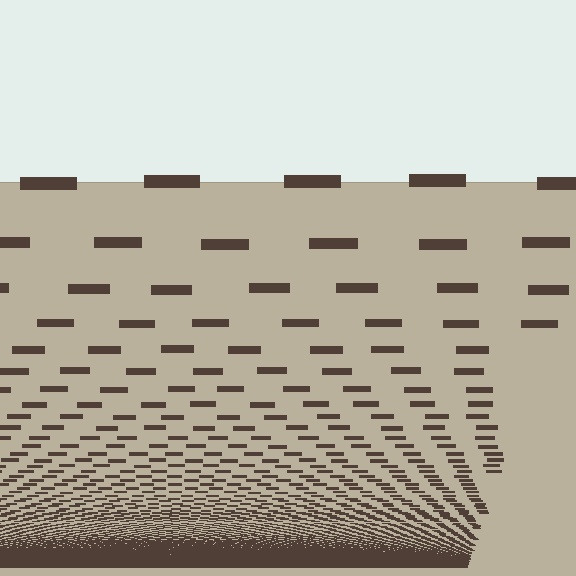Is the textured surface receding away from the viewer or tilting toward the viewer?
The surface appears to tilt toward the viewer. Texture elements get larger and sparser toward the top.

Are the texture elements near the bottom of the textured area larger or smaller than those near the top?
Smaller. The gradient is inverted — elements near the bottom are smaller and denser.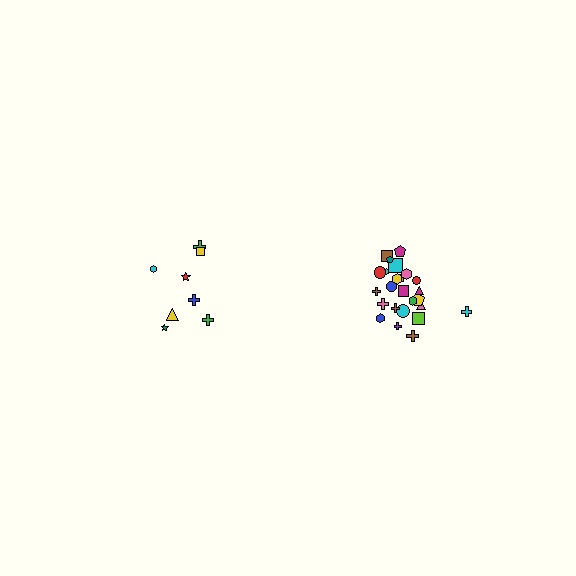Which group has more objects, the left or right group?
The right group.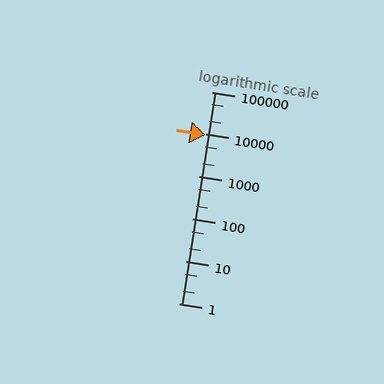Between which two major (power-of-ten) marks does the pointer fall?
The pointer is between 1000 and 10000.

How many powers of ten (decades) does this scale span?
The scale spans 5 decades, from 1 to 100000.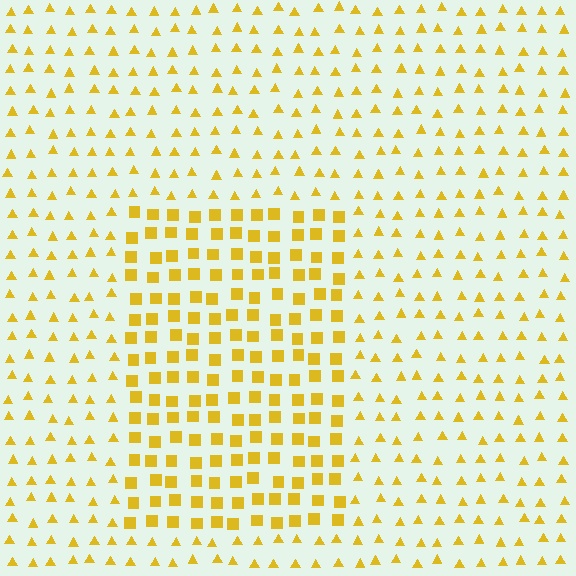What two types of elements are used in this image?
The image uses squares inside the rectangle region and triangles outside it.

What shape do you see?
I see a rectangle.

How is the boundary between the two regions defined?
The boundary is defined by a change in element shape: squares inside vs. triangles outside. All elements share the same color and spacing.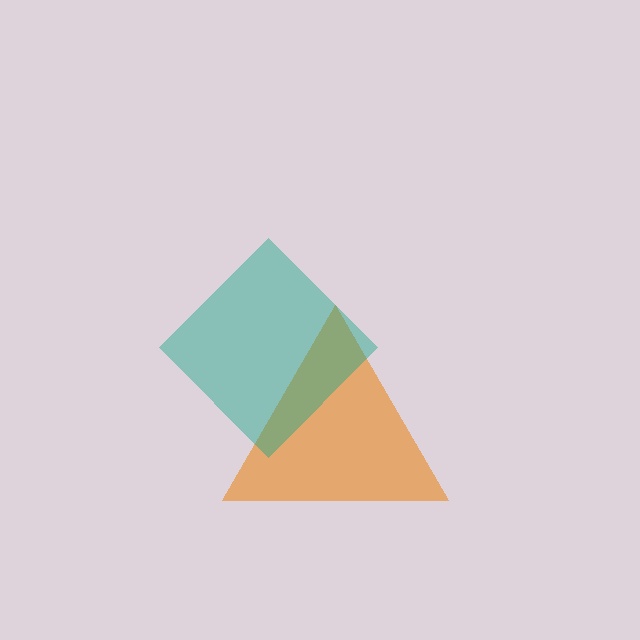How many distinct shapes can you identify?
There are 2 distinct shapes: an orange triangle, a teal diamond.